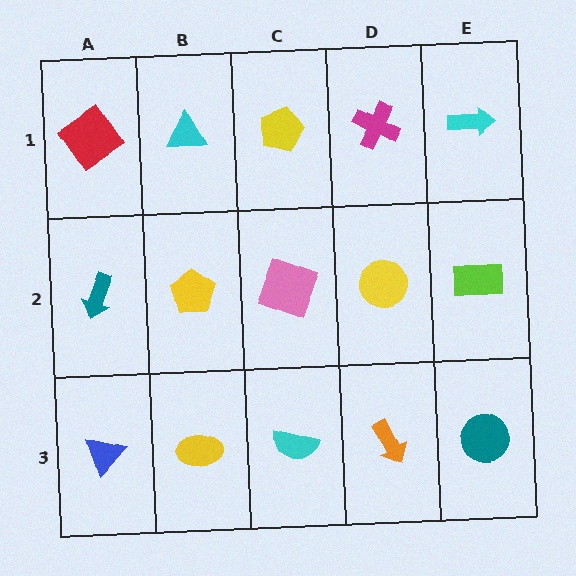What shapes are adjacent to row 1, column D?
A yellow circle (row 2, column D), a yellow pentagon (row 1, column C), a cyan arrow (row 1, column E).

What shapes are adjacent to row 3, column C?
A pink square (row 2, column C), a yellow ellipse (row 3, column B), an orange arrow (row 3, column D).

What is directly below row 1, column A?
A teal arrow.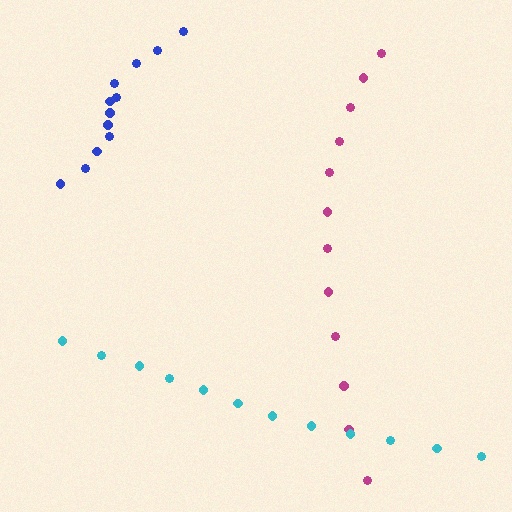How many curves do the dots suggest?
There are 3 distinct paths.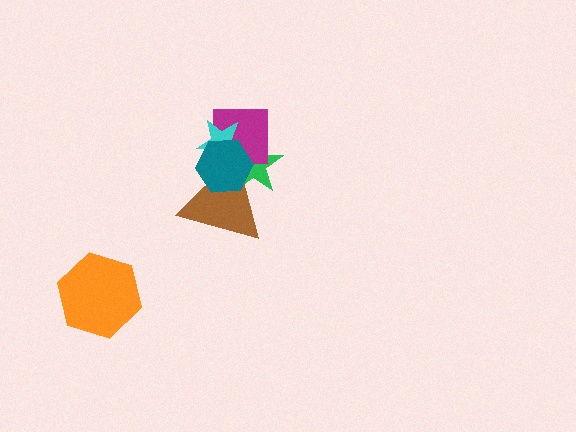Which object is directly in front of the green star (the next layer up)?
The magenta square is directly in front of the green star.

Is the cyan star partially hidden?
Yes, it is partially covered by another shape.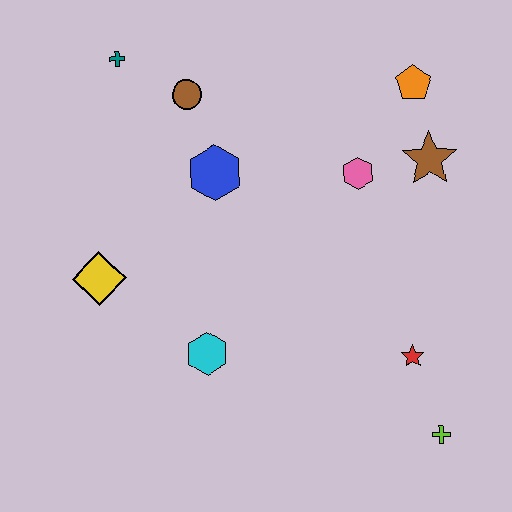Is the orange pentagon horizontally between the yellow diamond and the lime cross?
Yes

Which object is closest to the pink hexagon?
The brown star is closest to the pink hexagon.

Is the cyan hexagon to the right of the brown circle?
Yes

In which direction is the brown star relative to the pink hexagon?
The brown star is to the right of the pink hexagon.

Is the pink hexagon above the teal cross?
No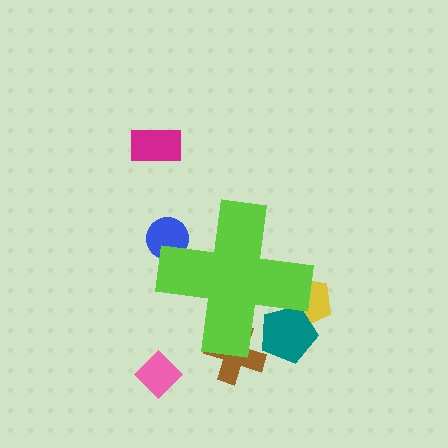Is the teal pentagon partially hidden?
Yes, the teal pentagon is partially hidden behind the lime cross.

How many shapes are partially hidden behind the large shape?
4 shapes are partially hidden.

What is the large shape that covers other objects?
A lime cross.